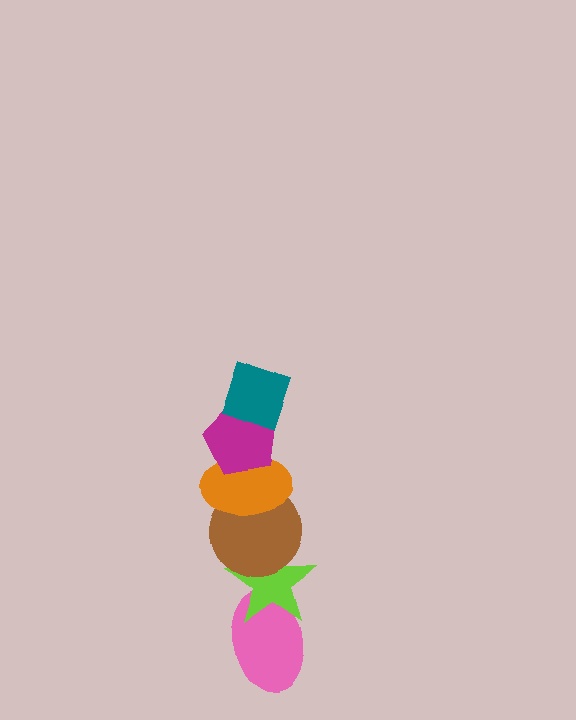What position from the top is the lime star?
The lime star is 5th from the top.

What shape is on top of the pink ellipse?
The lime star is on top of the pink ellipse.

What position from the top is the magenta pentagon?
The magenta pentagon is 2nd from the top.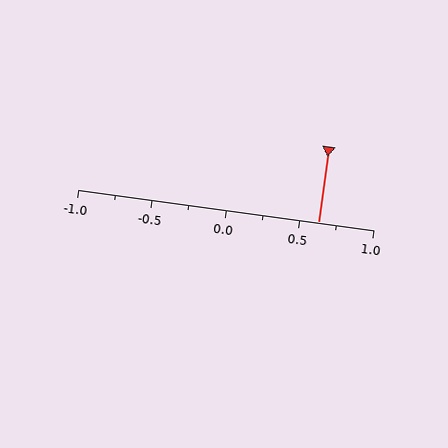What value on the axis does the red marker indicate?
The marker indicates approximately 0.62.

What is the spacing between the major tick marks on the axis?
The major ticks are spaced 0.5 apart.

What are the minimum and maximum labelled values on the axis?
The axis runs from -1.0 to 1.0.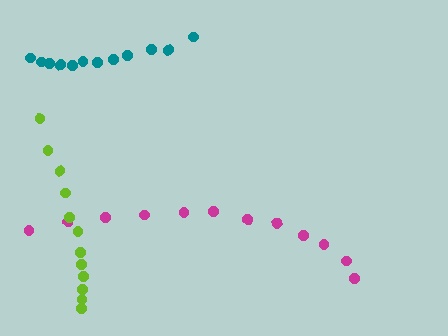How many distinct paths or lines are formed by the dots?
There are 3 distinct paths.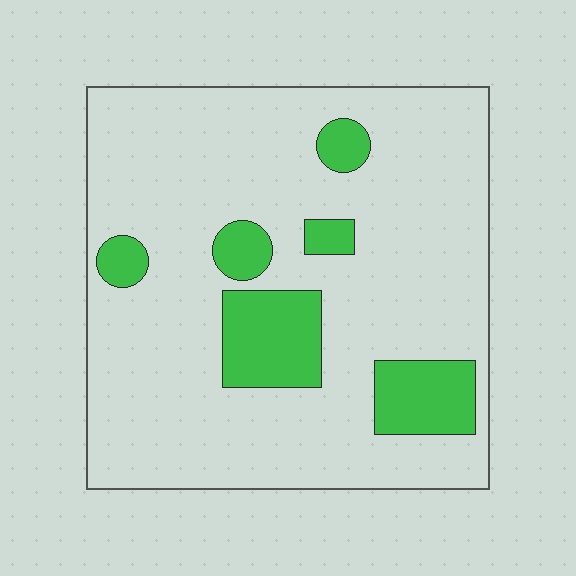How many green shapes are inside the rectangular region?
6.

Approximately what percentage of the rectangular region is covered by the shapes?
Approximately 15%.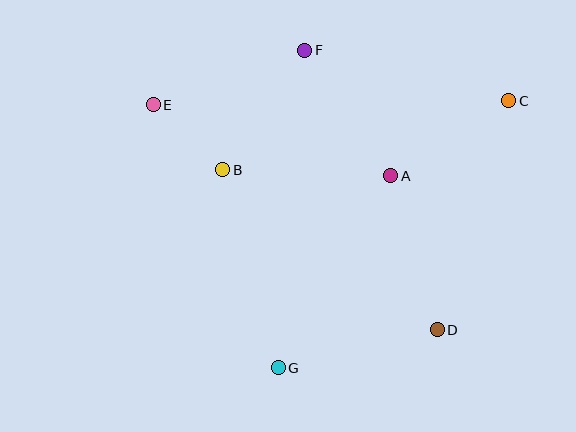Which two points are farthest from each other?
Points D and E are farthest from each other.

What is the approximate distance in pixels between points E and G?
The distance between E and G is approximately 291 pixels.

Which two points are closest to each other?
Points B and E are closest to each other.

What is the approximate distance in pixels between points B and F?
The distance between B and F is approximately 145 pixels.